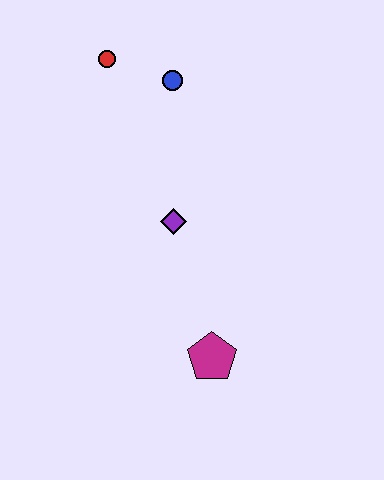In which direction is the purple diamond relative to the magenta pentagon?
The purple diamond is above the magenta pentagon.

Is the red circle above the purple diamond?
Yes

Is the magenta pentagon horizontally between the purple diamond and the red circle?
No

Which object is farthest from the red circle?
The magenta pentagon is farthest from the red circle.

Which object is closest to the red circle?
The blue circle is closest to the red circle.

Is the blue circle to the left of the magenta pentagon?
Yes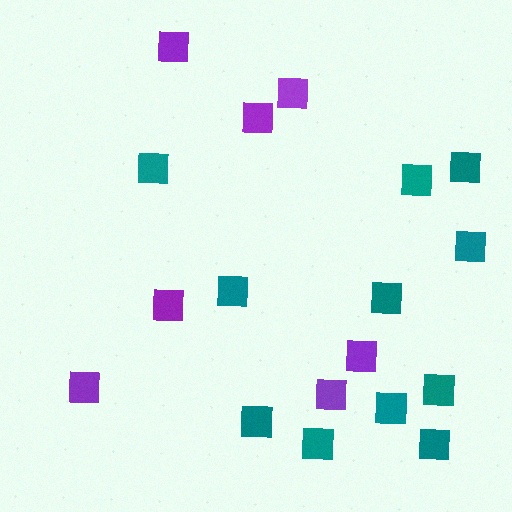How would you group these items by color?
There are 2 groups: one group of purple squares (7) and one group of teal squares (11).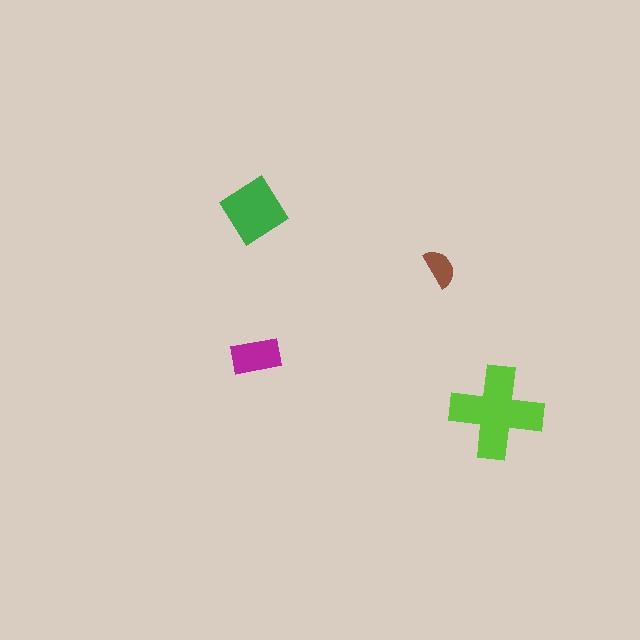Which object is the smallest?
The brown semicircle.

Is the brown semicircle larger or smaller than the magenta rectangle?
Smaller.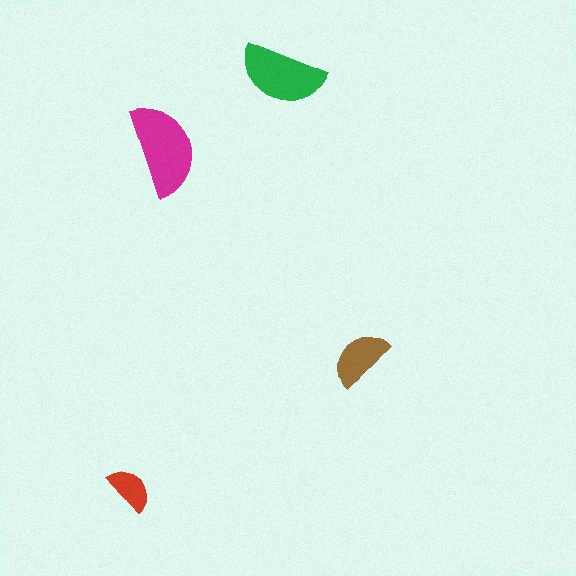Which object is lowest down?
The red semicircle is bottommost.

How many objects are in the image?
There are 4 objects in the image.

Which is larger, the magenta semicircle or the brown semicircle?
The magenta one.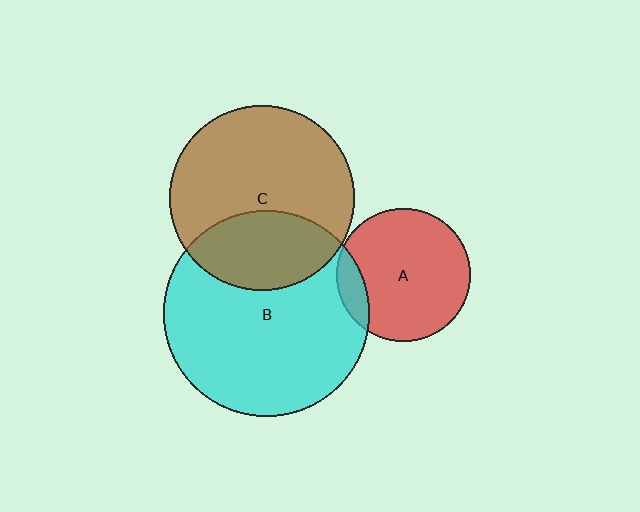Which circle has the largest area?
Circle B (cyan).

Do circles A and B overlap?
Yes.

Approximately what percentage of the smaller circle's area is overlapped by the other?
Approximately 10%.